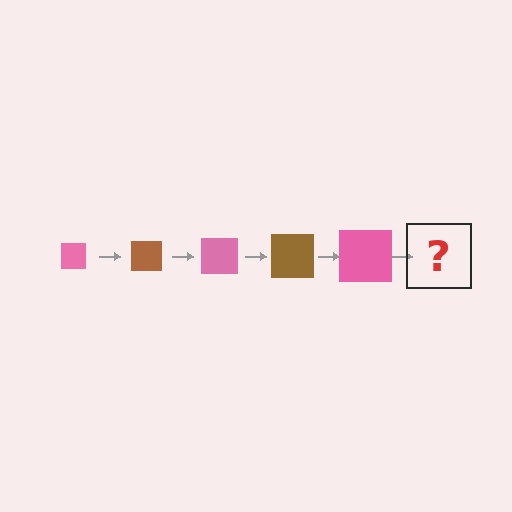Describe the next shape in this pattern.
It should be a brown square, larger than the previous one.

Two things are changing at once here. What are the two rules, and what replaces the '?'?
The two rules are that the square grows larger each step and the color cycles through pink and brown. The '?' should be a brown square, larger than the previous one.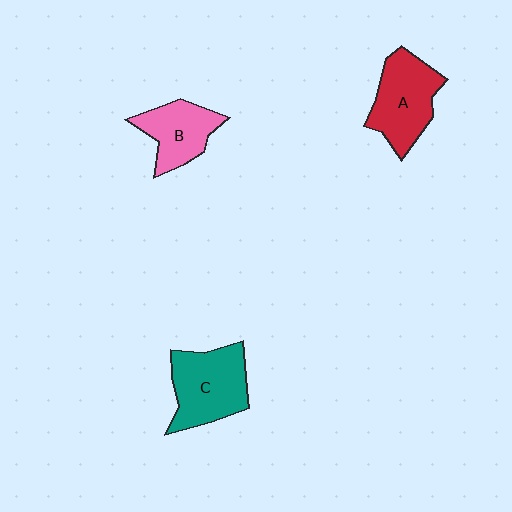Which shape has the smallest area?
Shape B (pink).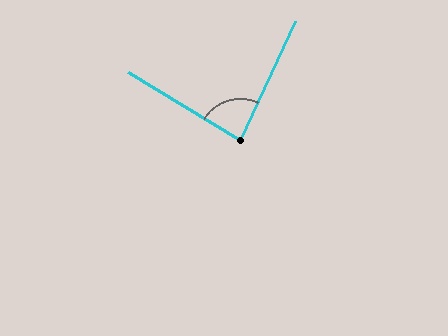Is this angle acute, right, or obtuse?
It is acute.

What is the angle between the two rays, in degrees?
Approximately 84 degrees.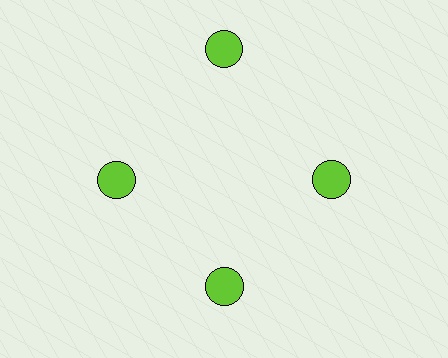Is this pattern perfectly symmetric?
No. The 4 lime circles are arranged in a ring, but one element near the 12 o'clock position is pushed outward from the center, breaking the 4-fold rotational symmetry.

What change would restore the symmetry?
The symmetry would be restored by moving it inward, back onto the ring so that all 4 circles sit at equal angles and equal distance from the center.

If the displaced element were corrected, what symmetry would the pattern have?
It would have 4-fold rotational symmetry — the pattern would map onto itself every 90 degrees.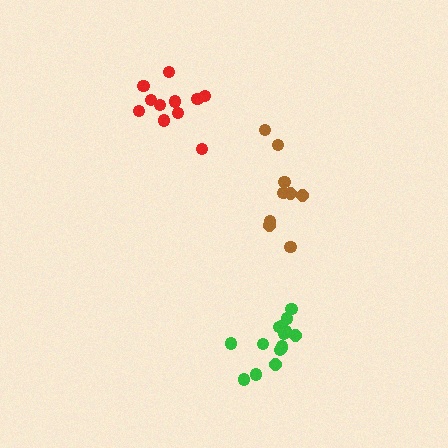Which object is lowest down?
The green cluster is bottommost.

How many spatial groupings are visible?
There are 3 spatial groupings.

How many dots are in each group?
Group 1: 15 dots, Group 2: 9 dots, Group 3: 11 dots (35 total).